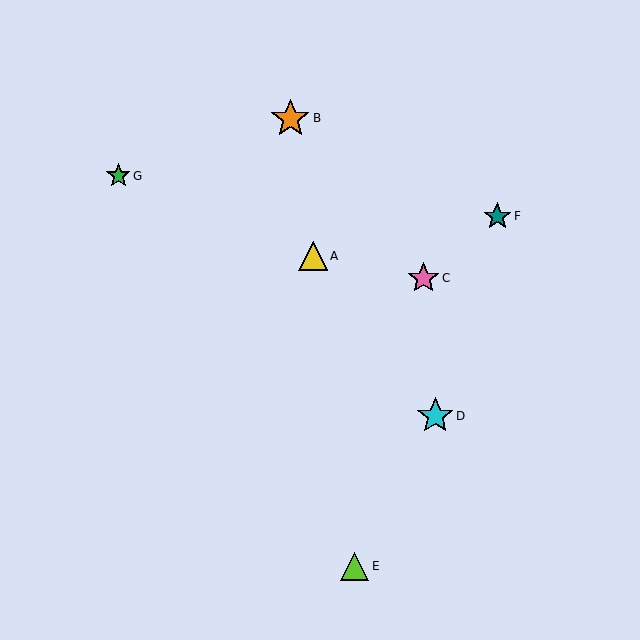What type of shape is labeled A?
Shape A is a yellow triangle.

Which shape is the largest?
The orange star (labeled B) is the largest.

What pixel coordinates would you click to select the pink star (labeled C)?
Click at (423, 278) to select the pink star C.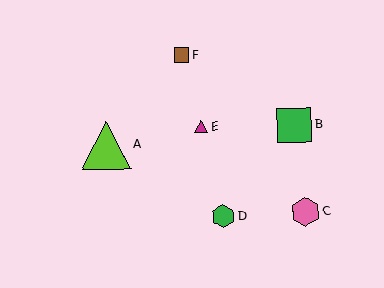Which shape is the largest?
The lime triangle (labeled A) is the largest.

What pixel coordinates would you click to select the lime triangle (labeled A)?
Click at (106, 145) to select the lime triangle A.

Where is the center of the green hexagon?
The center of the green hexagon is at (223, 216).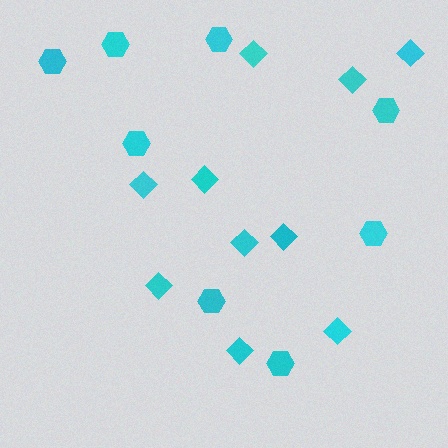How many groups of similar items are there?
There are 2 groups: one group of hexagons (8) and one group of diamonds (10).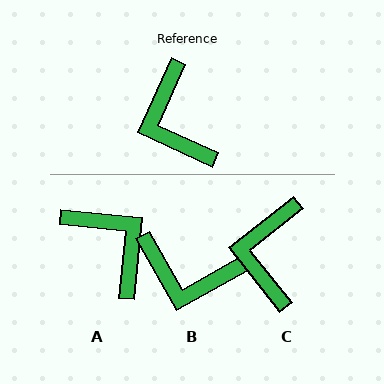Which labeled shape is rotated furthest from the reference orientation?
A, about 161 degrees away.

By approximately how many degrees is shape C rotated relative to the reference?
Approximately 27 degrees clockwise.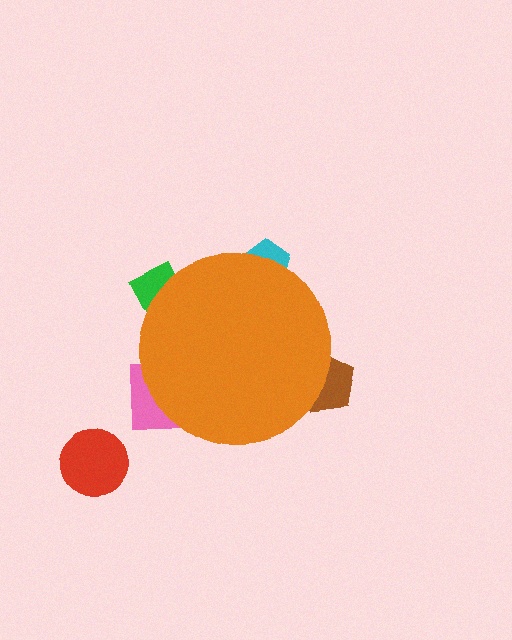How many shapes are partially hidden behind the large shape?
4 shapes are partially hidden.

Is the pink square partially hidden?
Yes, the pink square is partially hidden behind the orange circle.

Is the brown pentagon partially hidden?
Yes, the brown pentagon is partially hidden behind the orange circle.